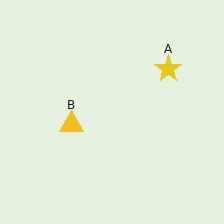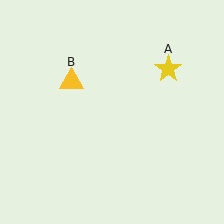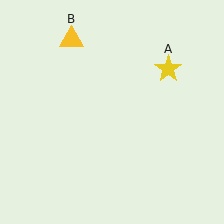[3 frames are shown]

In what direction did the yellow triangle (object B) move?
The yellow triangle (object B) moved up.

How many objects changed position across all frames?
1 object changed position: yellow triangle (object B).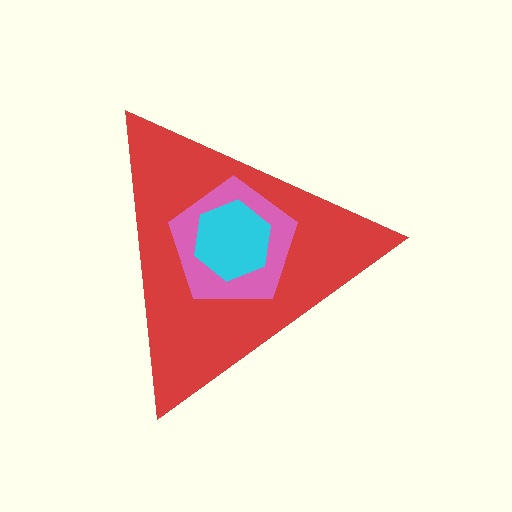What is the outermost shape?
The red triangle.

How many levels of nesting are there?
3.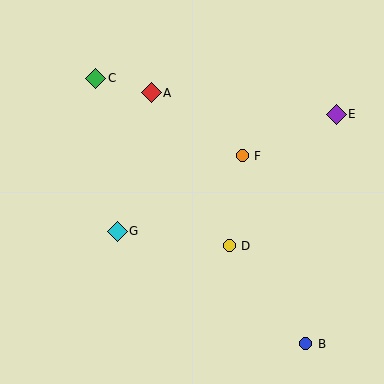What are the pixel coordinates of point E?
Point E is at (336, 114).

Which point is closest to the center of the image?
Point F at (242, 156) is closest to the center.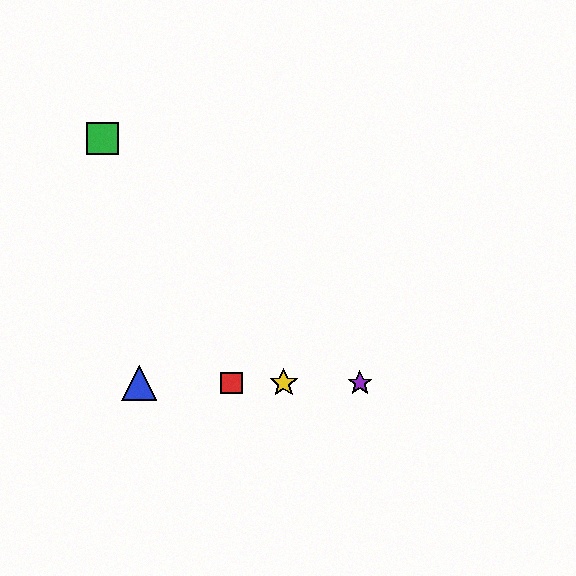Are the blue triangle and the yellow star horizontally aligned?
Yes, both are at y≈383.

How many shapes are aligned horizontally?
4 shapes (the red square, the blue triangle, the yellow star, the purple star) are aligned horizontally.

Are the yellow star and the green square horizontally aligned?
No, the yellow star is at y≈383 and the green square is at y≈138.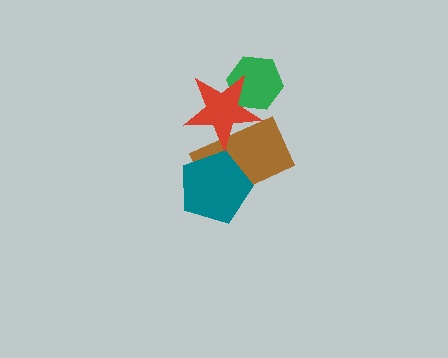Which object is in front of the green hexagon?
The red star is in front of the green hexagon.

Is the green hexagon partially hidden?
Yes, it is partially covered by another shape.